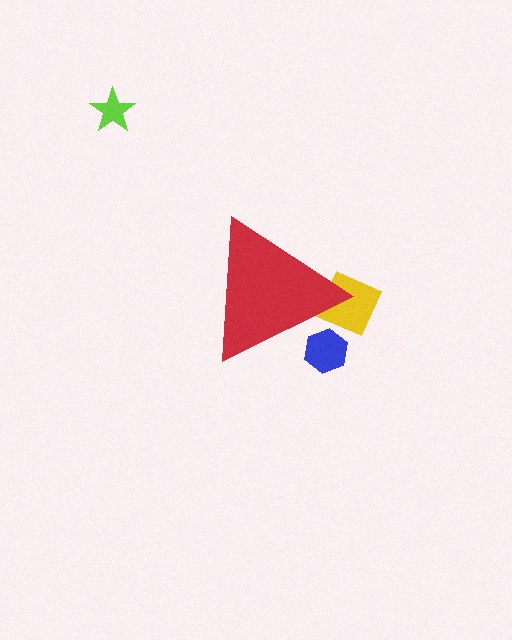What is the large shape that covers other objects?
A red triangle.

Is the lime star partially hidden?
No, the lime star is fully visible.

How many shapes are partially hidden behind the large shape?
2 shapes are partially hidden.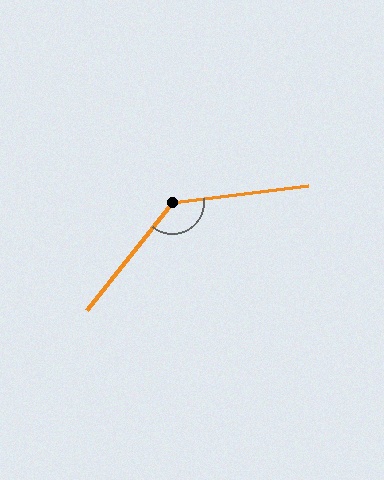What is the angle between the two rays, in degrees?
Approximately 136 degrees.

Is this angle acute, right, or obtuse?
It is obtuse.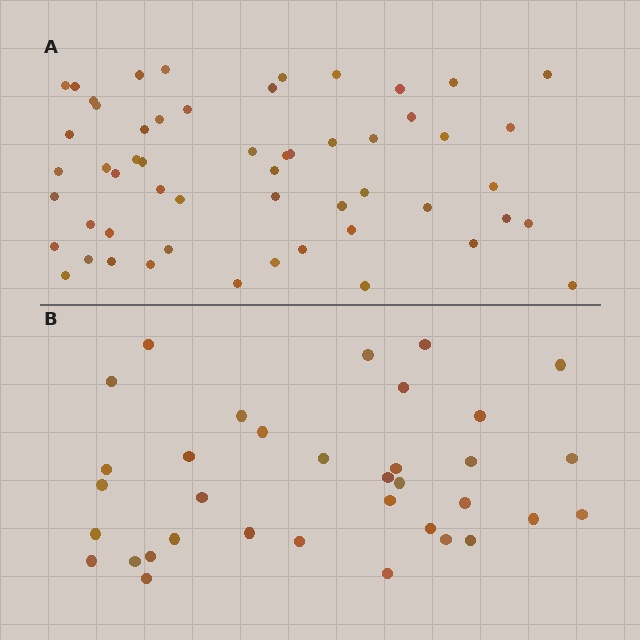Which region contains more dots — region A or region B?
Region A (the top region) has more dots.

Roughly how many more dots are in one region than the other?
Region A has approximately 20 more dots than region B.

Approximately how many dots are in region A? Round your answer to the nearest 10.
About 60 dots. (The exact count is 55, which rounds to 60.)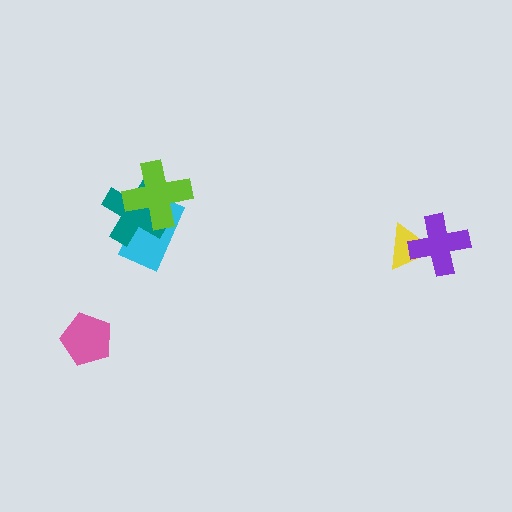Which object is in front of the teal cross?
The lime cross is in front of the teal cross.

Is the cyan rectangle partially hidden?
Yes, it is partially covered by another shape.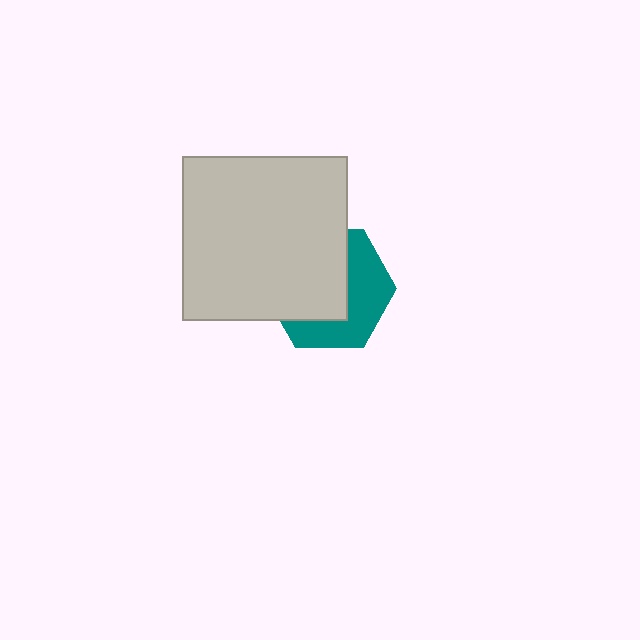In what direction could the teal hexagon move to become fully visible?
The teal hexagon could move toward the lower-right. That would shift it out from behind the light gray square entirely.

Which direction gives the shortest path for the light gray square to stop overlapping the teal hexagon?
Moving toward the upper-left gives the shortest separation.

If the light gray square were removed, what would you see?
You would see the complete teal hexagon.